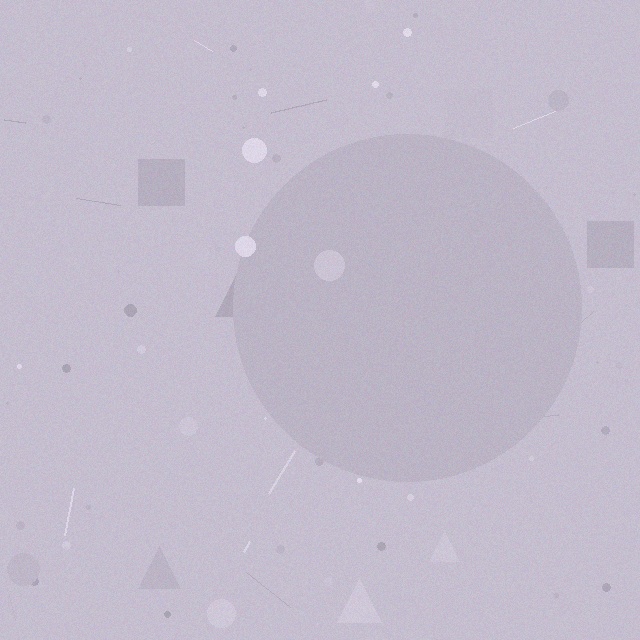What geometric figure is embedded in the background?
A circle is embedded in the background.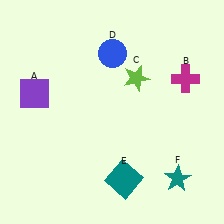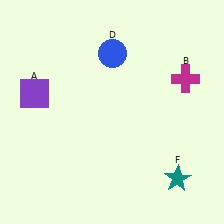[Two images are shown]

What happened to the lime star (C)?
The lime star (C) was removed in Image 2. It was in the top-right area of Image 1.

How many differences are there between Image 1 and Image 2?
There are 2 differences between the two images.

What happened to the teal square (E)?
The teal square (E) was removed in Image 2. It was in the bottom-right area of Image 1.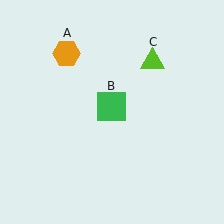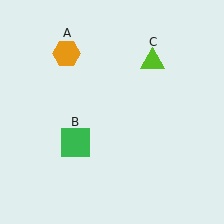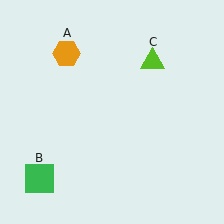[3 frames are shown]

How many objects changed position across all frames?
1 object changed position: green square (object B).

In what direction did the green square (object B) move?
The green square (object B) moved down and to the left.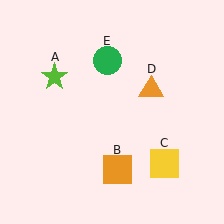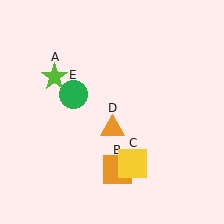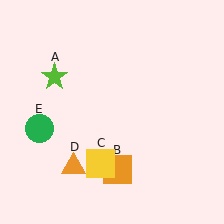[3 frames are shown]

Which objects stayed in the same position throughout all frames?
Lime star (object A) and orange square (object B) remained stationary.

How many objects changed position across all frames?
3 objects changed position: yellow square (object C), orange triangle (object D), green circle (object E).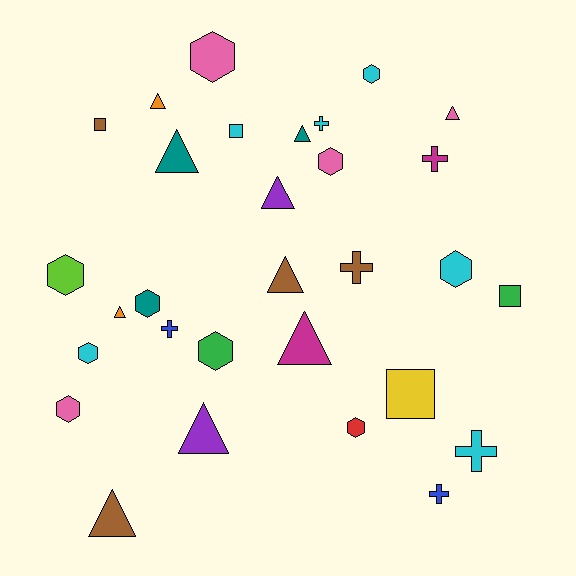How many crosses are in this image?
There are 6 crosses.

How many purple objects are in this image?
There are 2 purple objects.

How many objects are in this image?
There are 30 objects.